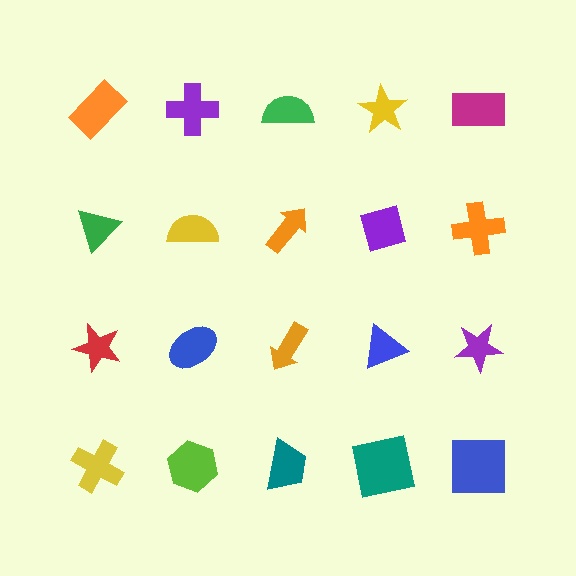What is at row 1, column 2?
A purple cross.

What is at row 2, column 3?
An orange arrow.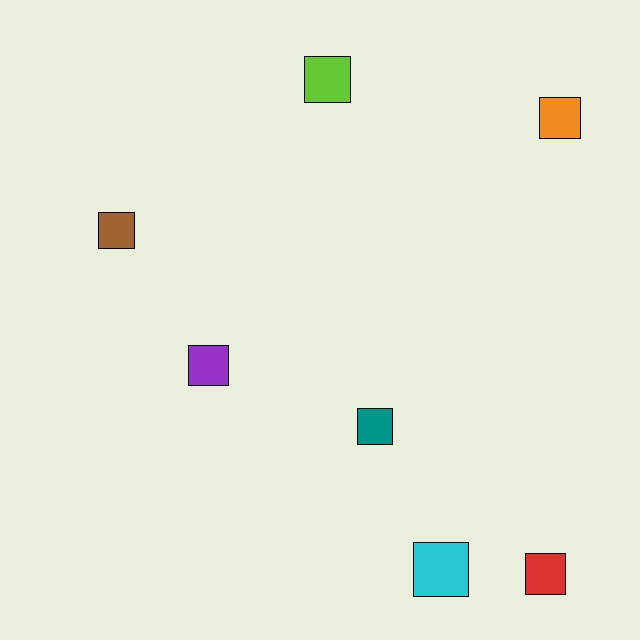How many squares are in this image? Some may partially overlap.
There are 7 squares.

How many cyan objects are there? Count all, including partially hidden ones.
There is 1 cyan object.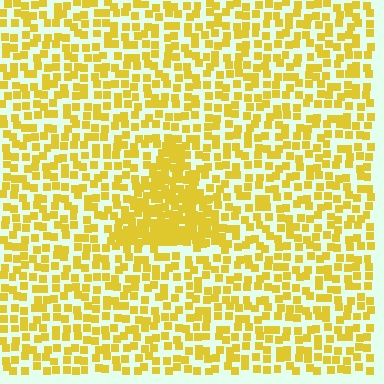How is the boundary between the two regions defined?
The boundary is defined by a change in element density (approximately 2.2x ratio). All elements are the same color, size, and shape.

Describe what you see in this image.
The image contains small yellow elements arranged at two different densities. A triangle-shaped region is visible where the elements are more densely packed than the surrounding area.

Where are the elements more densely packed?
The elements are more densely packed inside the triangle boundary.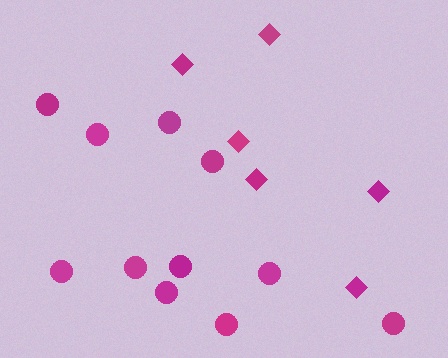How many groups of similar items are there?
There are 2 groups: one group of circles (11) and one group of diamonds (6).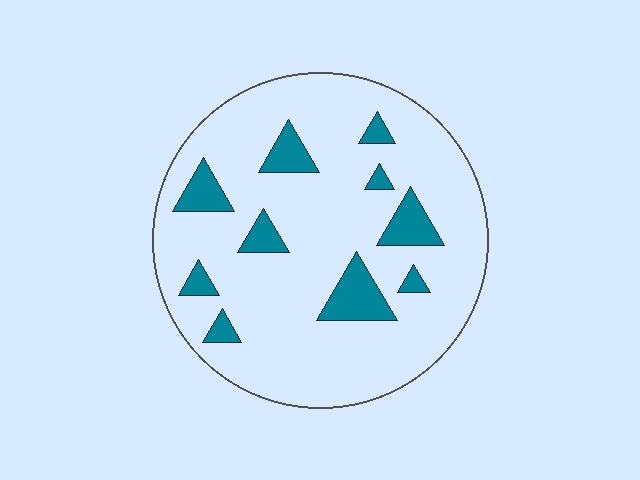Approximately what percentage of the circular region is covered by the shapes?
Approximately 15%.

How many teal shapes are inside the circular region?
10.